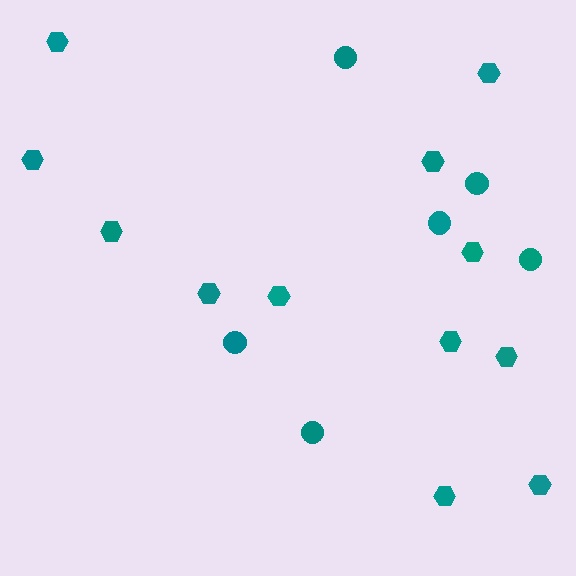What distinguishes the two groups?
There are 2 groups: one group of circles (6) and one group of hexagons (12).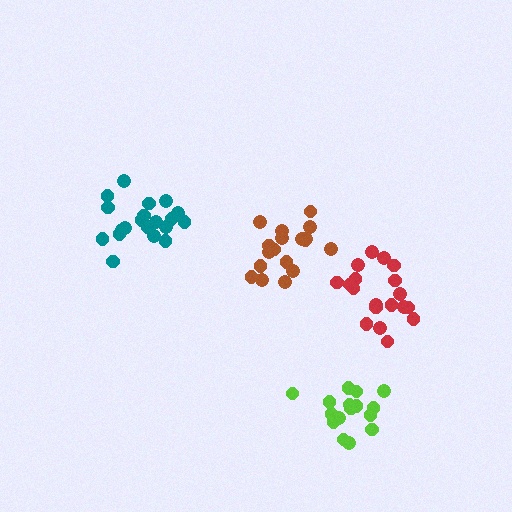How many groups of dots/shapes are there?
There are 4 groups.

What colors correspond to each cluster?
The clusters are colored: red, teal, brown, lime.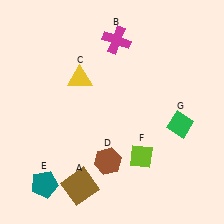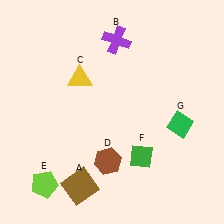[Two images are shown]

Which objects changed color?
B changed from magenta to purple. E changed from teal to lime. F changed from lime to green.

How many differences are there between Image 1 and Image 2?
There are 3 differences between the two images.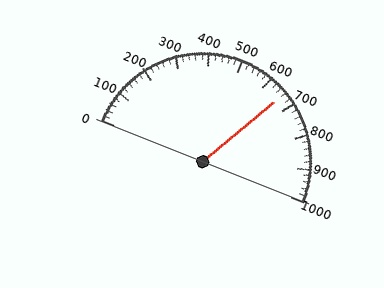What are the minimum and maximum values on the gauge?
The gauge ranges from 0 to 1000.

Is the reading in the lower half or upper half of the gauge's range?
The reading is in the upper half of the range (0 to 1000).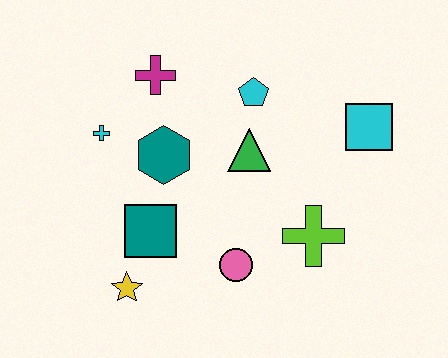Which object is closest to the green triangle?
The cyan pentagon is closest to the green triangle.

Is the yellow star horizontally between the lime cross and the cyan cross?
Yes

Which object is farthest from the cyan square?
The yellow star is farthest from the cyan square.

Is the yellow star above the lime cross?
No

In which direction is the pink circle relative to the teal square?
The pink circle is to the right of the teal square.